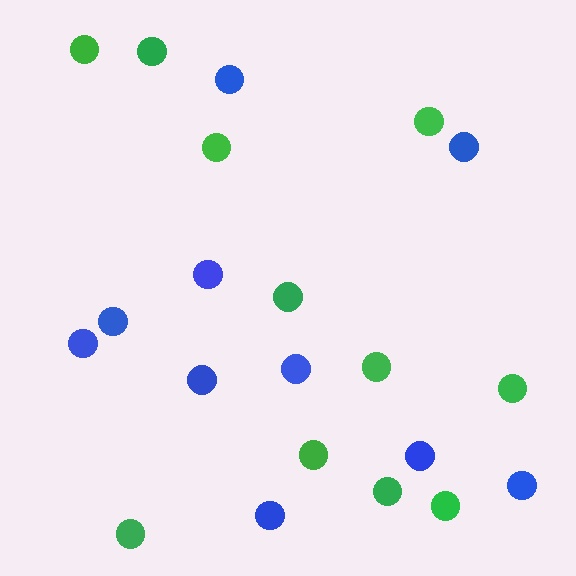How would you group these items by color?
There are 2 groups: one group of green circles (11) and one group of blue circles (10).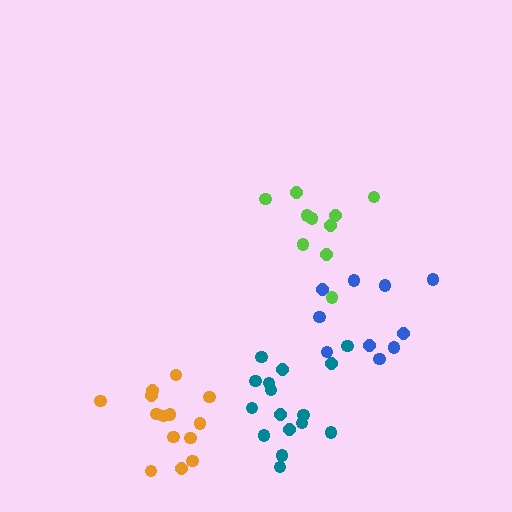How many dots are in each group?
Group 1: 10 dots, Group 2: 14 dots, Group 3: 10 dots, Group 4: 16 dots (50 total).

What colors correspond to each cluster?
The clusters are colored: lime, orange, blue, teal.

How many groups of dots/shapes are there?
There are 4 groups.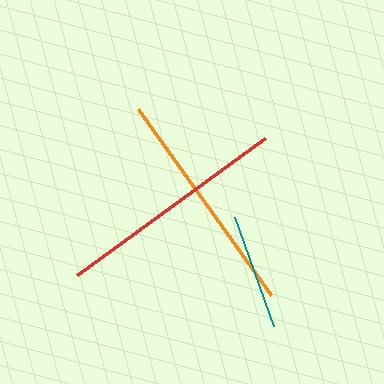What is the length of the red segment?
The red segment is approximately 233 pixels long.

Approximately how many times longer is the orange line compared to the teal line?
The orange line is approximately 2.0 times the length of the teal line.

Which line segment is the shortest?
The teal line is the shortest at approximately 116 pixels.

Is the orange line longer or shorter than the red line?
The red line is longer than the orange line.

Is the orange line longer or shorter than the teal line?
The orange line is longer than the teal line.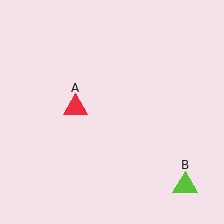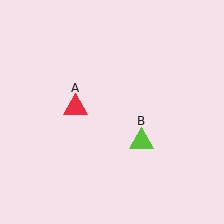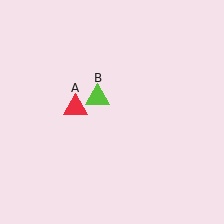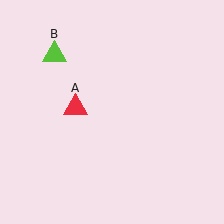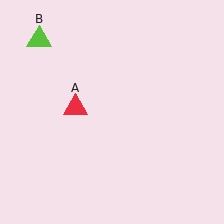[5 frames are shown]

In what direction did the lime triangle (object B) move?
The lime triangle (object B) moved up and to the left.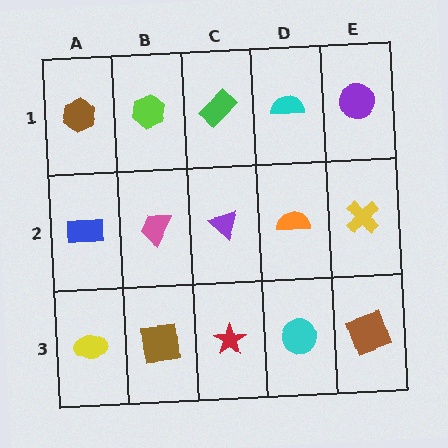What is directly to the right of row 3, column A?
A brown square.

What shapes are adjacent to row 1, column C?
A purple triangle (row 2, column C), a lime hexagon (row 1, column B), a cyan semicircle (row 1, column D).